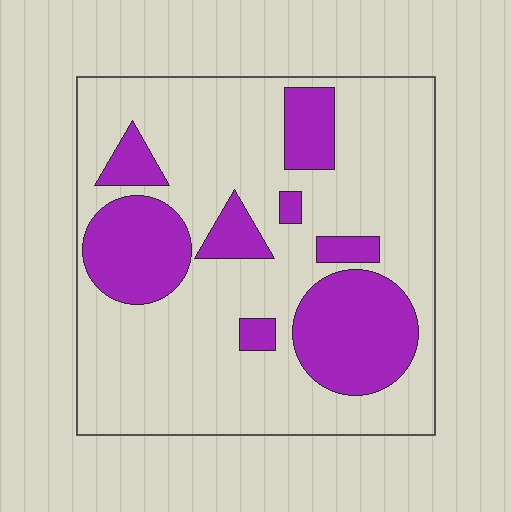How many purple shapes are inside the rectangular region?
8.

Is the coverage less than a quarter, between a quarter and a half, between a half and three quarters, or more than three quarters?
Between a quarter and a half.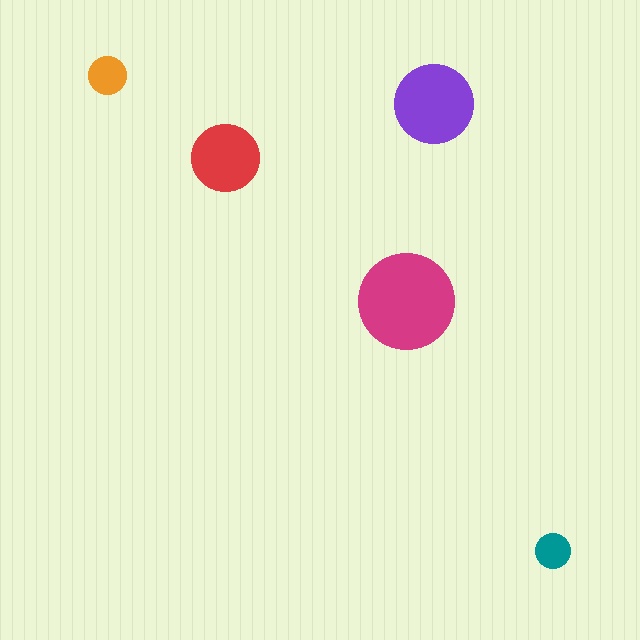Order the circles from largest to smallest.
the magenta one, the purple one, the red one, the orange one, the teal one.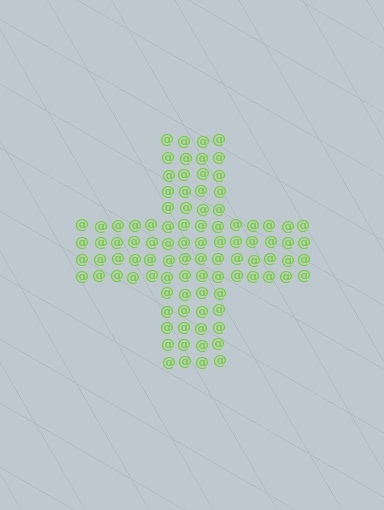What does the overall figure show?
The overall figure shows a cross.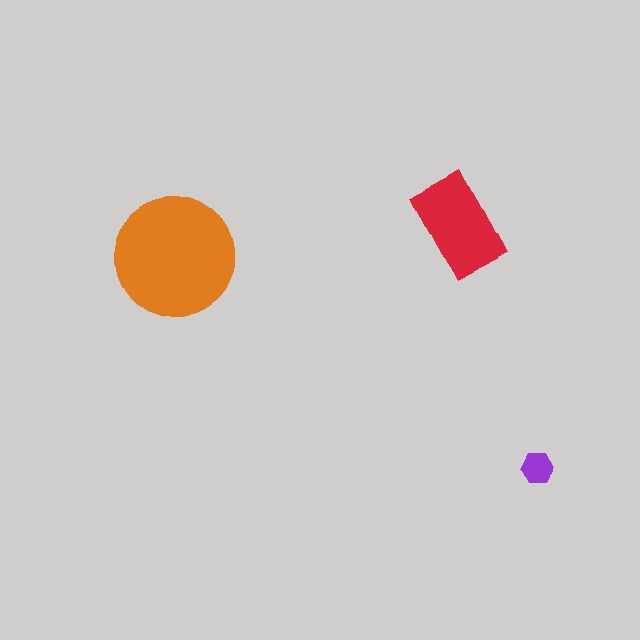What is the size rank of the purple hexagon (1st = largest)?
3rd.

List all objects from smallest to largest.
The purple hexagon, the red rectangle, the orange circle.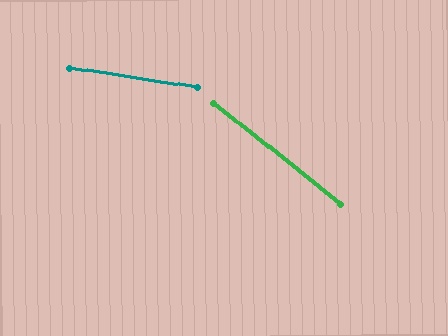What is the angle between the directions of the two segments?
Approximately 30 degrees.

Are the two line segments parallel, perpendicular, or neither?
Neither parallel nor perpendicular — they differ by about 30°.